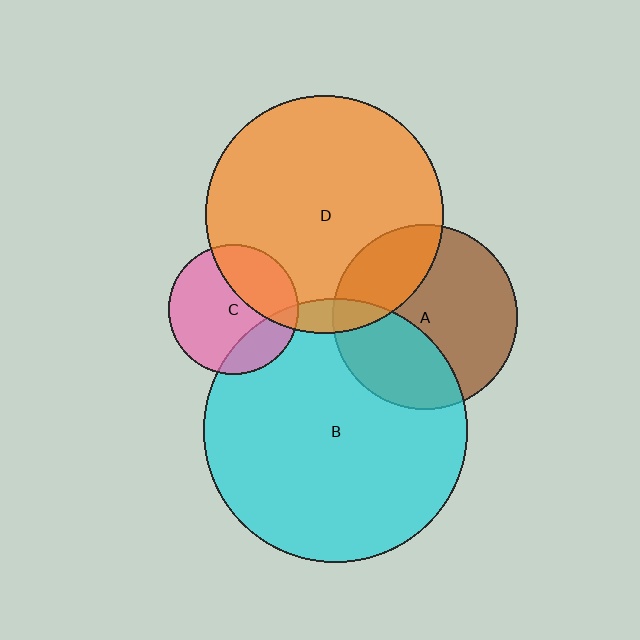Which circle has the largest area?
Circle B (cyan).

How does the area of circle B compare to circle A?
Approximately 2.0 times.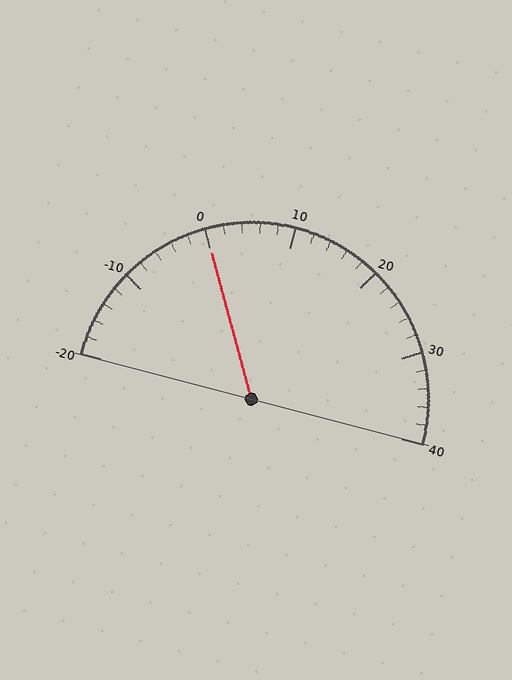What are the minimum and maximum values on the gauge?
The gauge ranges from -20 to 40.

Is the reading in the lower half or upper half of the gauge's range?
The reading is in the lower half of the range (-20 to 40).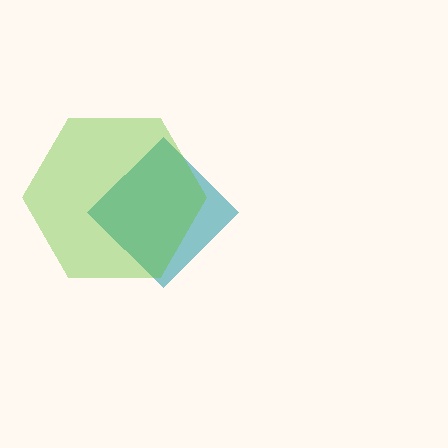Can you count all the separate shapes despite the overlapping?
Yes, there are 2 separate shapes.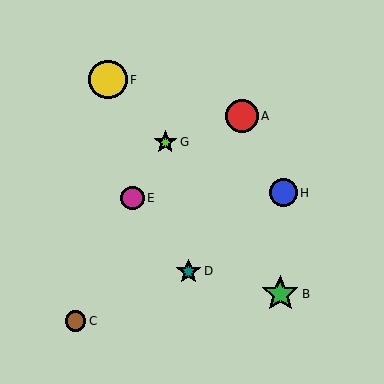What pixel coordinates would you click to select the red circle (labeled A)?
Click at (242, 116) to select the red circle A.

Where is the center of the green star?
The center of the green star is at (280, 294).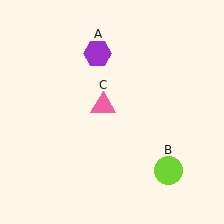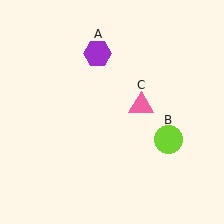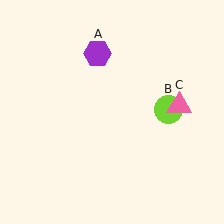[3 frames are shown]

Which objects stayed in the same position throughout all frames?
Purple hexagon (object A) remained stationary.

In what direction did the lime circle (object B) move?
The lime circle (object B) moved up.